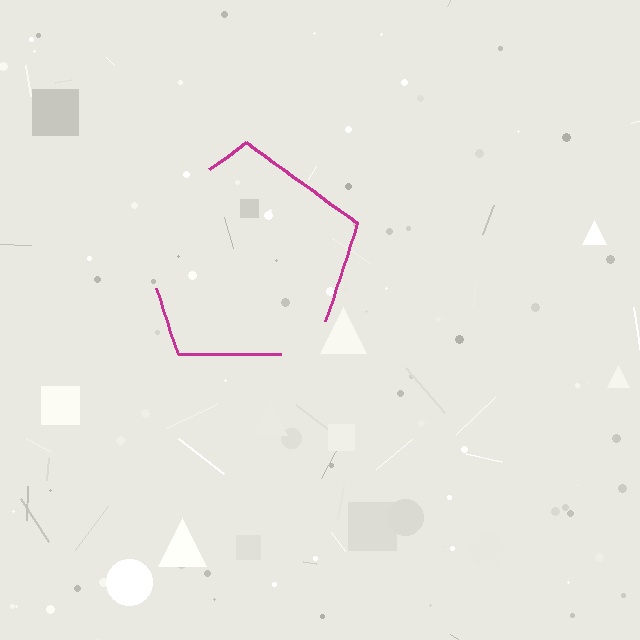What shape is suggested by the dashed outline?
The dashed outline suggests a pentagon.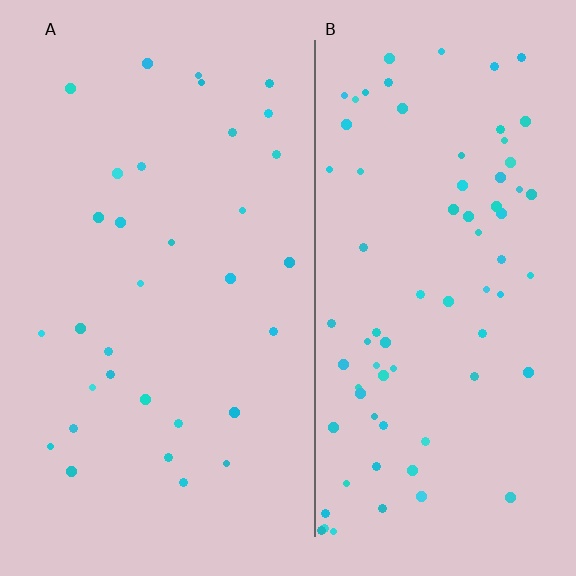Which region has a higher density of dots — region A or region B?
B (the right).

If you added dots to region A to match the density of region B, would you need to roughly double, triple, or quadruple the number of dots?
Approximately double.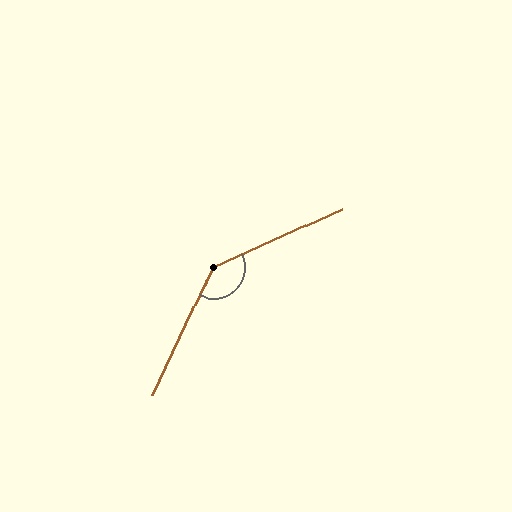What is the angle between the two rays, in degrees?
Approximately 139 degrees.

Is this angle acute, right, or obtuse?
It is obtuse.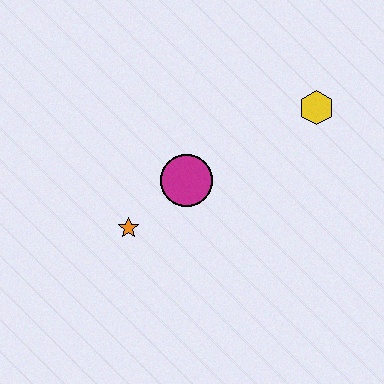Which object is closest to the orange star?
The magenta circle is closest to the orange star.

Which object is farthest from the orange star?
The yellow hexagon is farthest from the orange star.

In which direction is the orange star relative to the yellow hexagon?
The orange star is to the left of the yellow hexagon.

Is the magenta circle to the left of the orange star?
No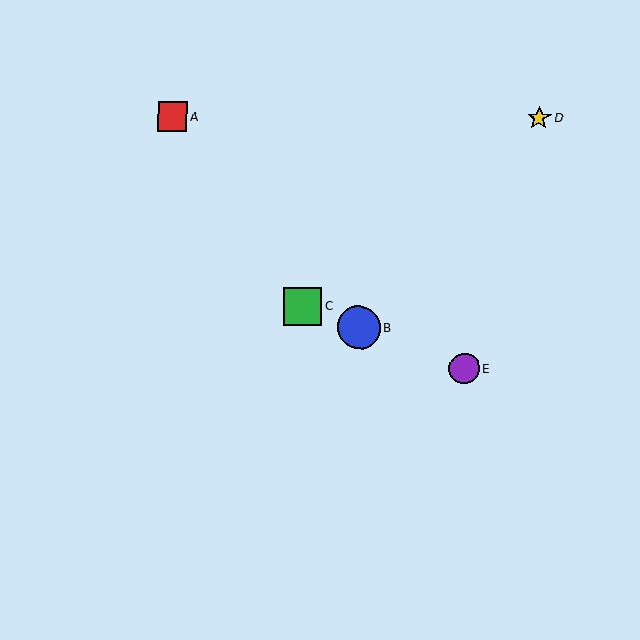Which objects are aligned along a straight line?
Objects B, C, E are aligned along a straight line.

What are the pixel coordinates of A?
Object A is at (172, 117).